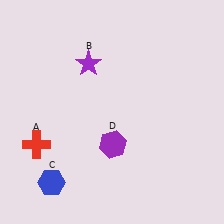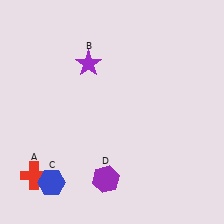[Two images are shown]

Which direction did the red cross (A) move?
The red cross (A) moved down.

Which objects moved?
The objects that moved are: the red cross (A), the purple hexagon (D).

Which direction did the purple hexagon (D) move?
The purple hexagon (D) moved down.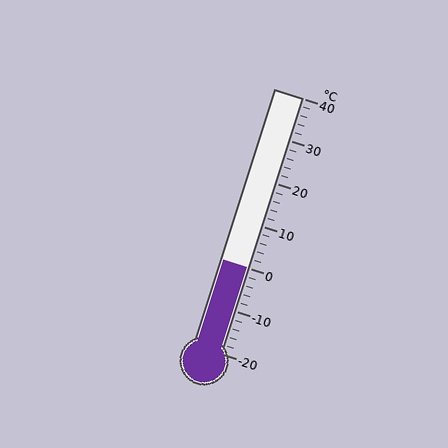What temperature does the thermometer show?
The thermometer shows approximately 0°C.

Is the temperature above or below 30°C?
The temperature is below 30°C.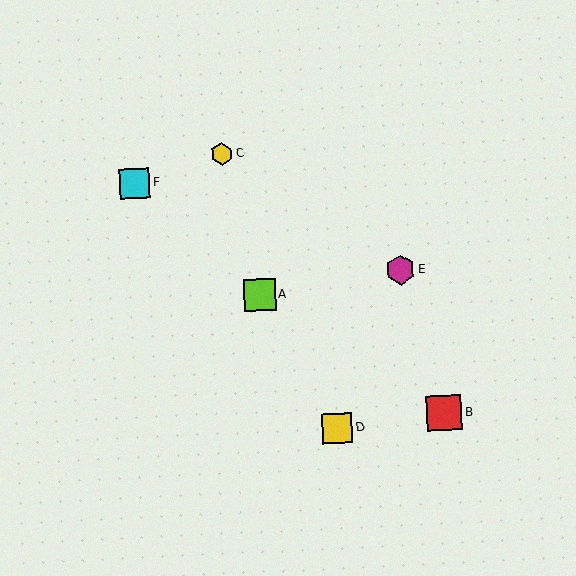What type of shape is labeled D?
Shape D is a yellow square.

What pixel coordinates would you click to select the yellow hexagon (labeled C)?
Click at (222, 154) to select the yellow hexagon C.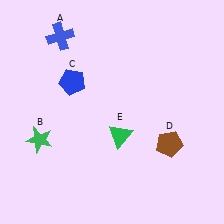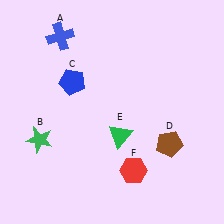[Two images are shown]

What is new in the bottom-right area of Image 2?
A red hexagon (F) was added in the bottom-right area of Image 2.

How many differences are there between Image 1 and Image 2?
There is 1 difference between the two images.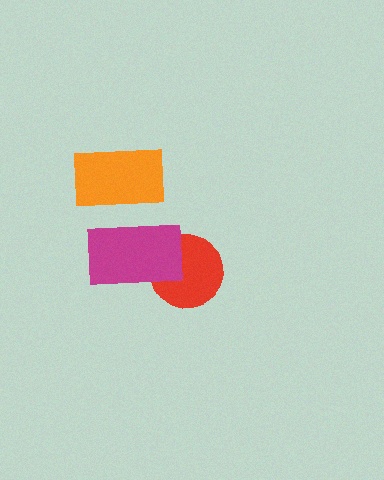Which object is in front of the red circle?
The magenta rectangle is in front of the red circle.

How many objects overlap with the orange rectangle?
1 object overlaps with the orange rectangle.